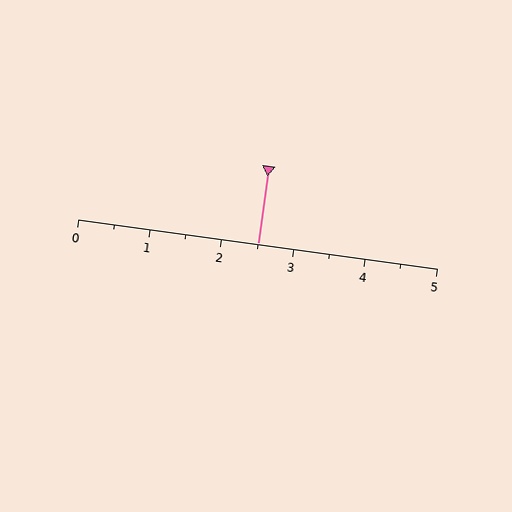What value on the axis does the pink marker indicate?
The marker indicates approximately 2.5.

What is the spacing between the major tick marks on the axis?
The major ticks are spaced 1 apart.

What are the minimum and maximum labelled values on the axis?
The axis runs from 0 to 5.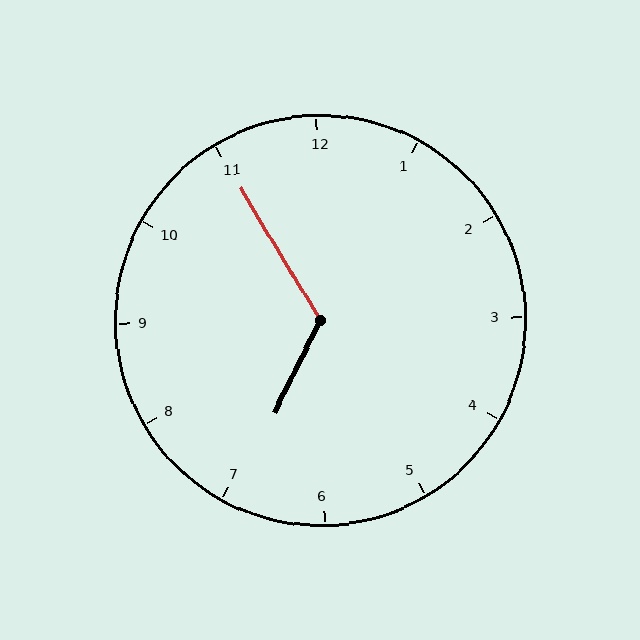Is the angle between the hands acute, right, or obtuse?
It is obtuse.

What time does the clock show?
6:55.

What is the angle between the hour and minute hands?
Approximately 122 degrees.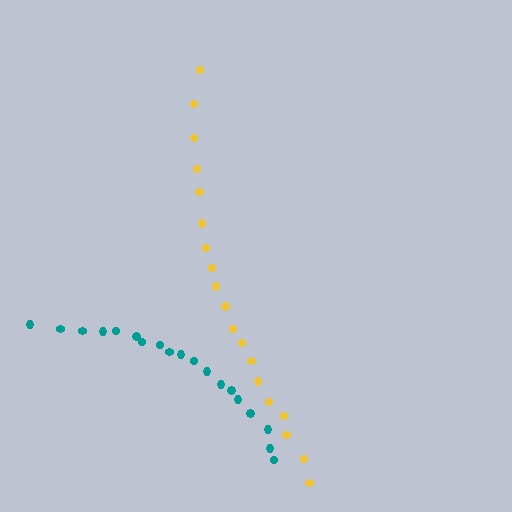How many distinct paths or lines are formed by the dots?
There are 2 distinct paths.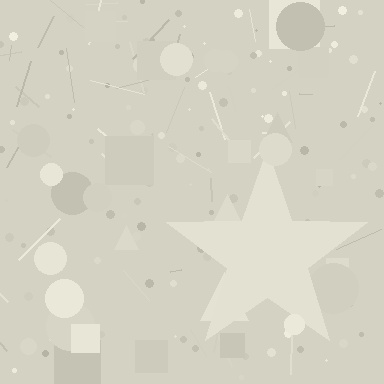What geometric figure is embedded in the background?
A star is embedded in the background.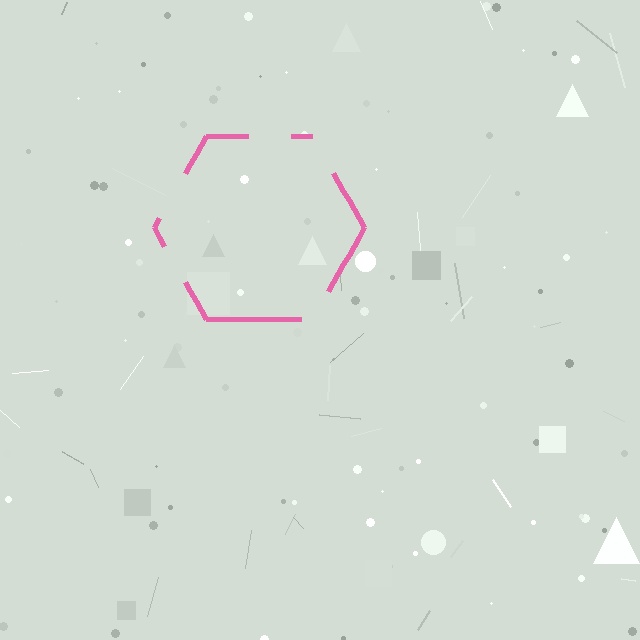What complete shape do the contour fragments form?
The contour fragments form a hexagon.